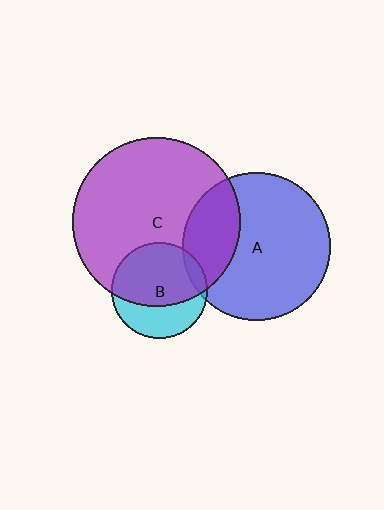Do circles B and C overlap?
Yes.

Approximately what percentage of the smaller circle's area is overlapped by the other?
Approximately 65%.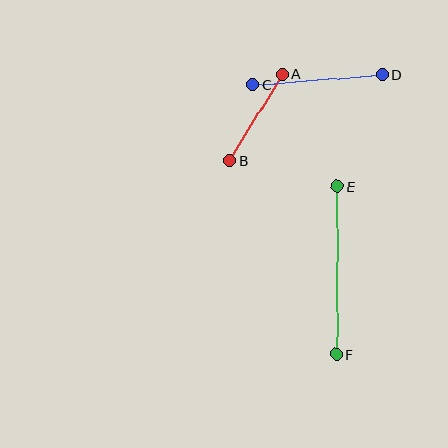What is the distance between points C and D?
The distance is approximately 130 pixels.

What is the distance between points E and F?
The distance is approximately 168 pixels.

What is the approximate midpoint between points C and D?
The midpoint is at approximately (317, 80) pixels.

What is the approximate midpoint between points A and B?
The midpoint is at approximately (256, 117) pixels.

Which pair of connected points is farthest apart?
Points E and F are farthest apart.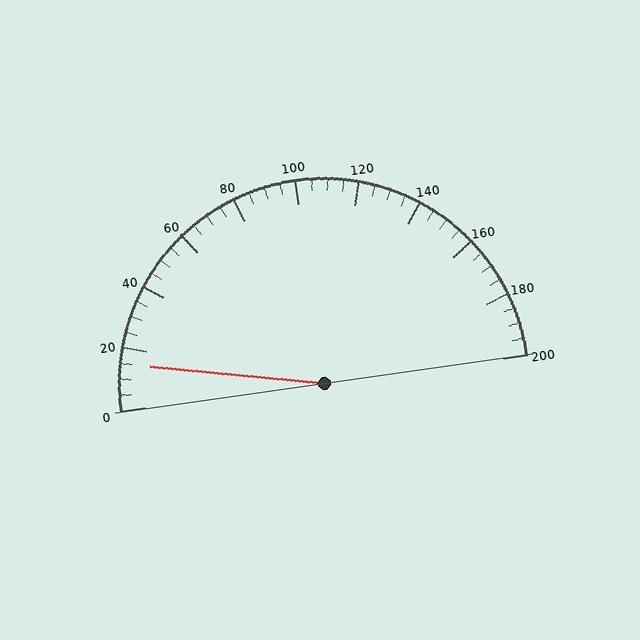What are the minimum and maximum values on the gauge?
The gauge ranges from 0 to 200.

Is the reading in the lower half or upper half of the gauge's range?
The reading is in the lower half of the range (0 to 200).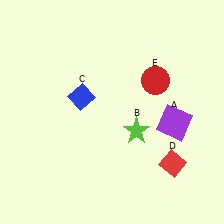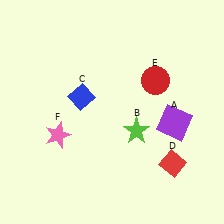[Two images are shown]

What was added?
A pink star (F) was added in Image 2.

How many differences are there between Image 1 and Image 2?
There is 1 difference between the two images.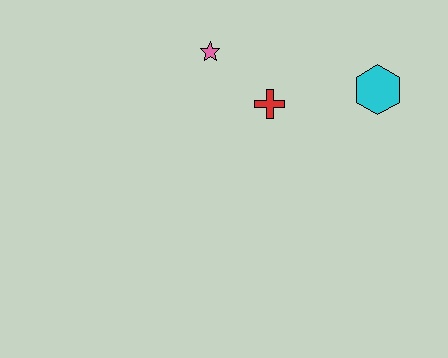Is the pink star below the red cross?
No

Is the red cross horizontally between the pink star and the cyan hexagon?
Yes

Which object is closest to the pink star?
The red cross is closest to the pink star.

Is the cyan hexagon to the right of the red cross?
Yes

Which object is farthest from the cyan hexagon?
The pink star is farthest from the cyan hexagon.